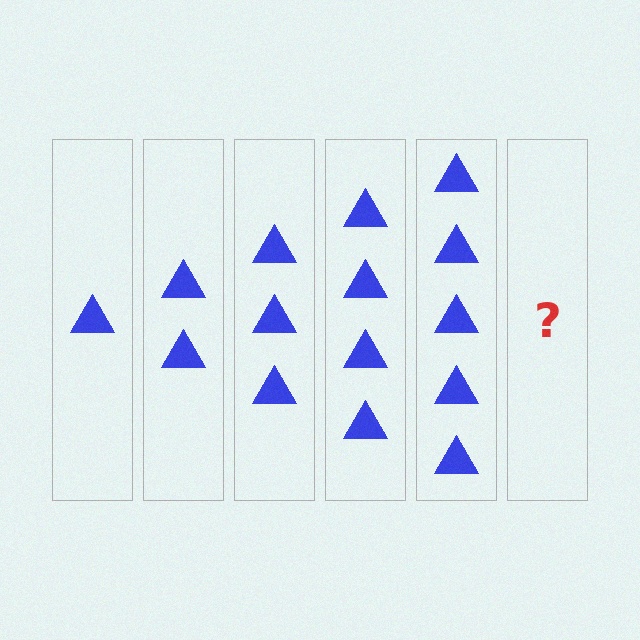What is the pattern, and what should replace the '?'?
The pattern is that each step adds one more triangle. The '?' should be 6 triangles.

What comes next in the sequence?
The next element should be 6 triangles.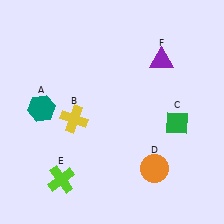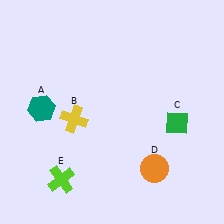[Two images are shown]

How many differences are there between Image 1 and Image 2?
There is 1 difference between the two images.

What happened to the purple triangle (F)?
The purple triangle (F) was removed in Image 2. It was in the top-right area of Image 1.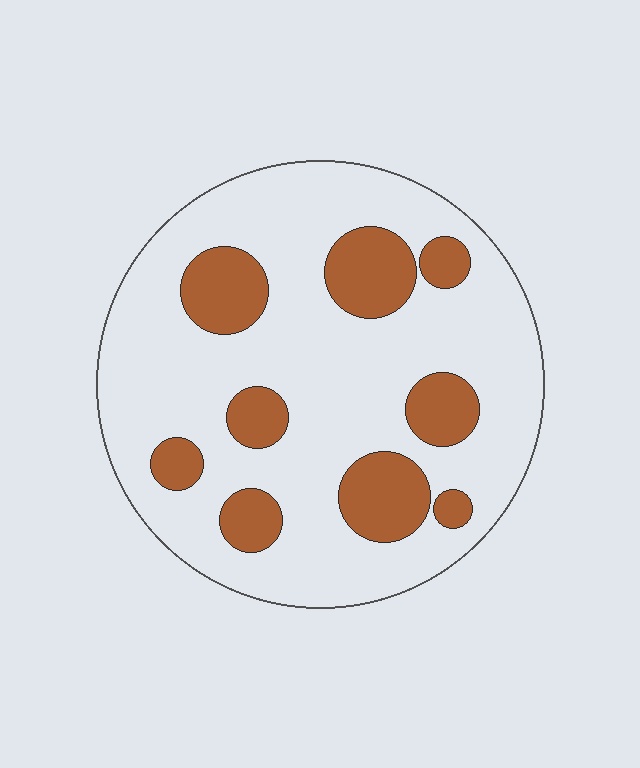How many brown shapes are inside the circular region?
9.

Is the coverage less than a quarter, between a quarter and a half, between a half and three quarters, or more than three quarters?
Less than a quarter.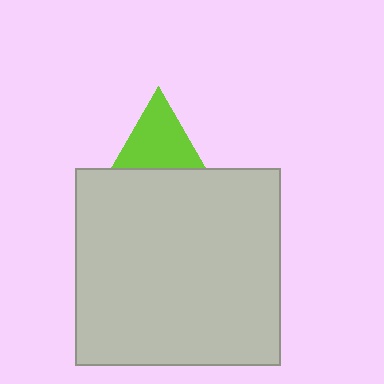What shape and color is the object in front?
The object in front is a light gray rectangle.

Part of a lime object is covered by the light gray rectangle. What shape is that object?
It is a triangle.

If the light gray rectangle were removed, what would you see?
You would see the complete lime triangle.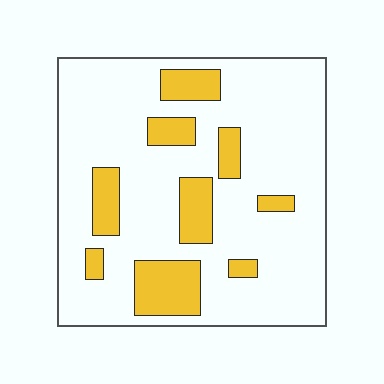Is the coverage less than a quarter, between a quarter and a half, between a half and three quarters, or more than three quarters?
Less than a quarter.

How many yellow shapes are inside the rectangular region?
9.